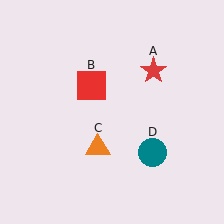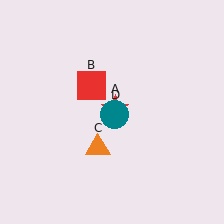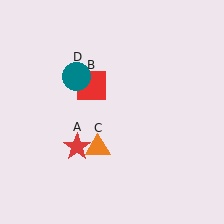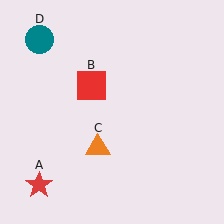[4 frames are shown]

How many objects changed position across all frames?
2 objects changed position: red star (object A), teal circle (object D).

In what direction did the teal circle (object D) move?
The teal circle (object D) moved up and to the left.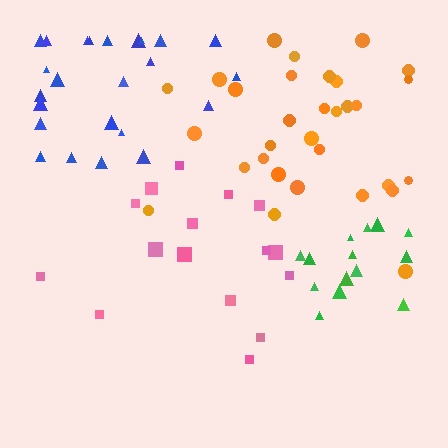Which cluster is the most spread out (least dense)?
Pink.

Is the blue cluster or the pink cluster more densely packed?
Blue.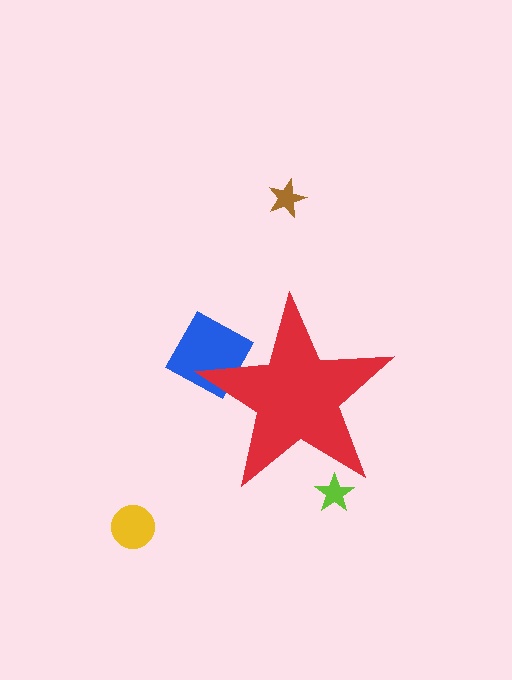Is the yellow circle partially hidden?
No, the yellow circle is fully visible.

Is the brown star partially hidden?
No, the brown star is fully visible.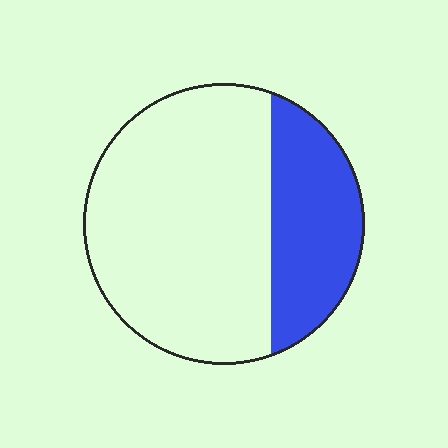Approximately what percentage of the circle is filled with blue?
Approximately 30%.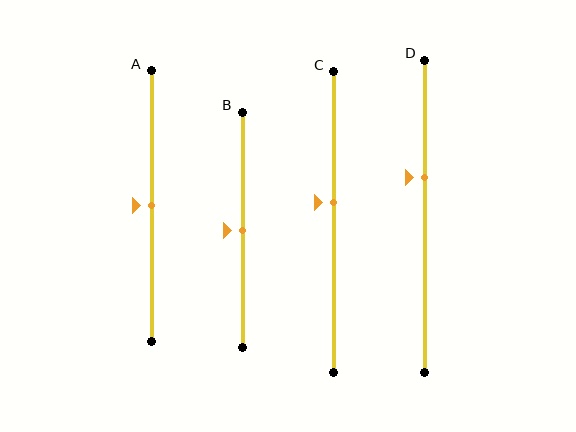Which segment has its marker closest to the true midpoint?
Segment A has its marker closest to the true midpoint.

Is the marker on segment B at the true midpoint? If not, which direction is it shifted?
Yes, the marker on segment B is at the true midpoint.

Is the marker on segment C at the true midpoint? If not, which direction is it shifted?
No, the marker on segment C is shifted upward by about 6% of the segment length.